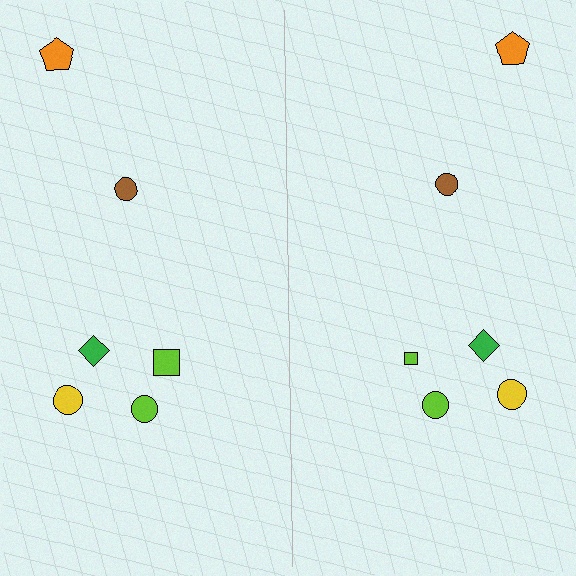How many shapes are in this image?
There are 12 shapes in this image.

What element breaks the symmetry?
The lime square on the right side has a different size than its mirror counterpart.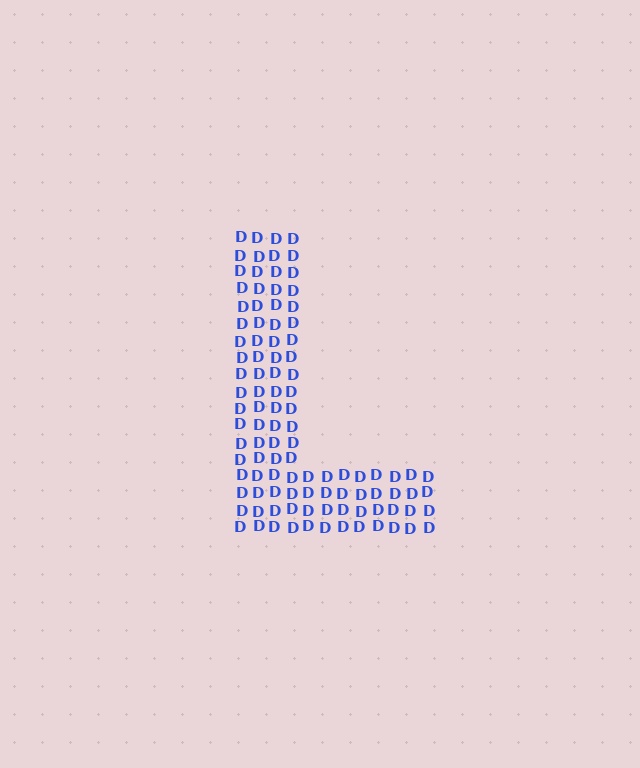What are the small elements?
The small elements are letter D's.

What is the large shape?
The large shape is the letter L.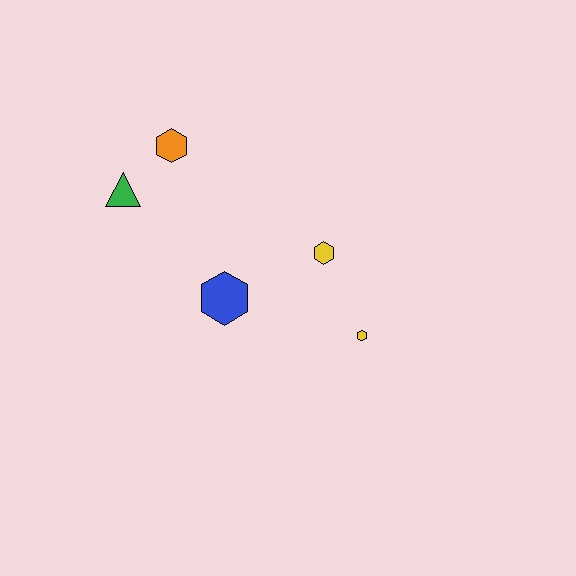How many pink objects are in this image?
There are no pink objects.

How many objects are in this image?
There are 5 objects.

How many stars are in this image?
There are no stars.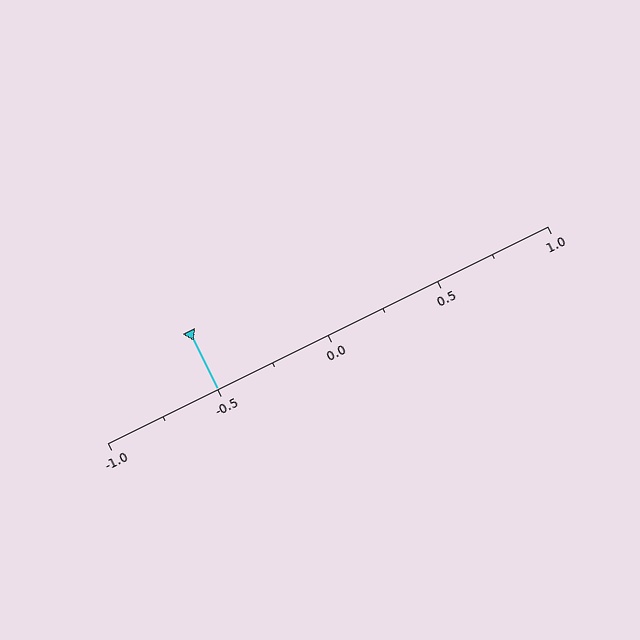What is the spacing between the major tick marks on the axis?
The major ticks are spaced 0.5 apart.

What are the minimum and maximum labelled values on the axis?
The axis runs from -1.0 to 1.0.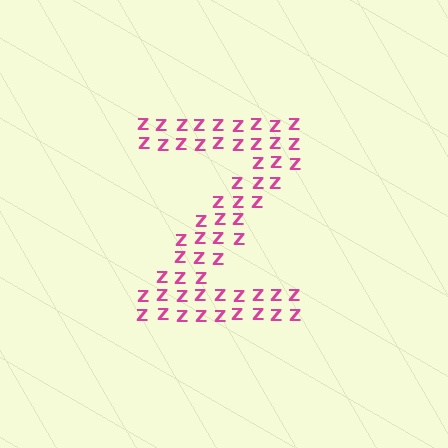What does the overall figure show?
The overall figure shows the letter Z.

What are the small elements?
The small elements are letter Z's.